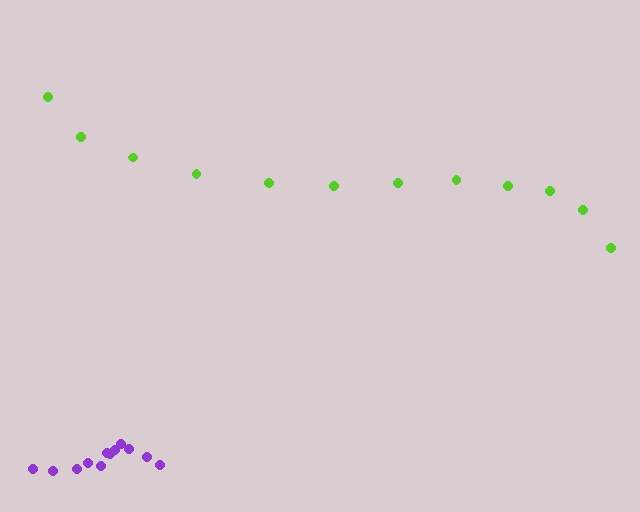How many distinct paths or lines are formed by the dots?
There are 2 distinct paths.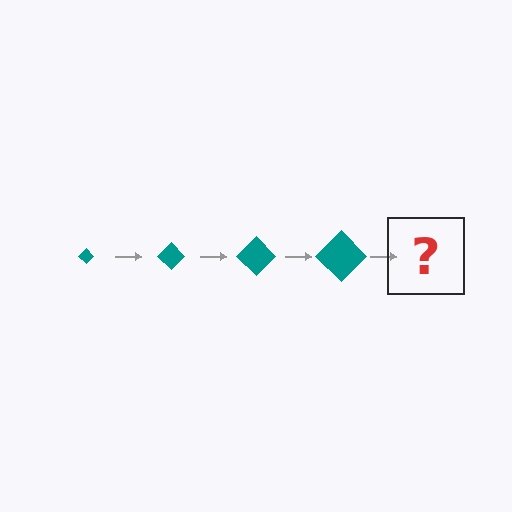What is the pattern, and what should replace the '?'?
The pattern is that the diamond gets progressively larger each step. The '?' should be a teal diamond, larger than the previous one.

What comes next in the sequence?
The next element should be a teal diamond, larger than the previous one.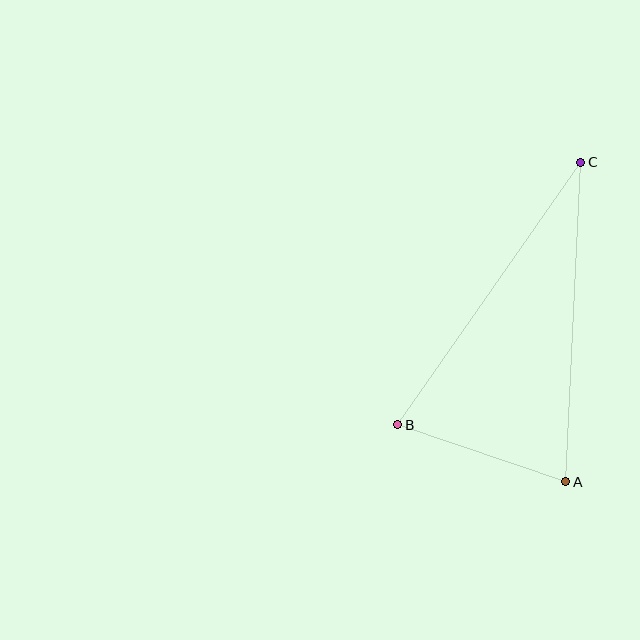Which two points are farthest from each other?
Points A and C are farthest from each other.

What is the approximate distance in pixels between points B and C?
The distance between B and C is approximately 319 pixels.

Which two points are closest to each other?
Points A and B are closest to each other.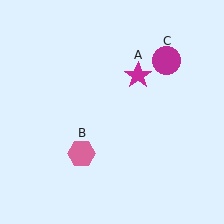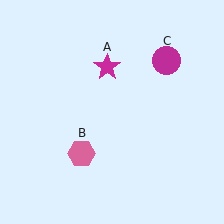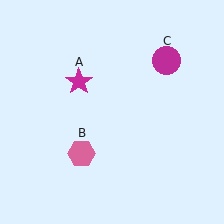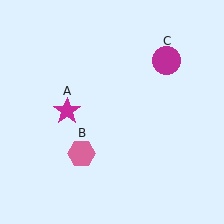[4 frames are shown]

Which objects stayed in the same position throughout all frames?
Pink hexagon (object B) and magenta circle (object C) remained stationary.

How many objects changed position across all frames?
1 object changed position: magenta star (object A).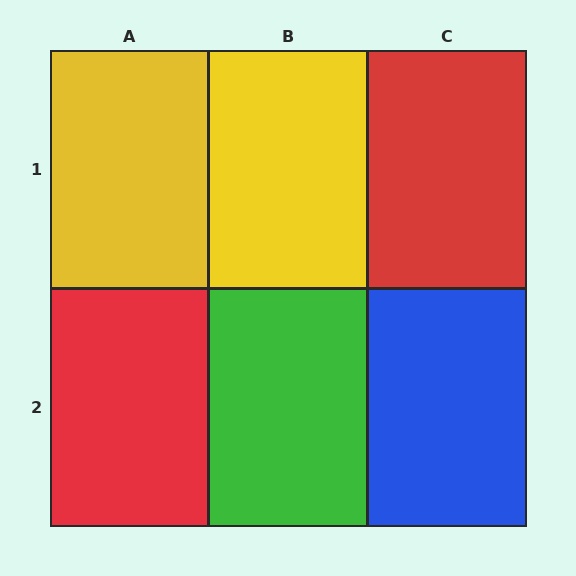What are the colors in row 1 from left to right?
Yellow, yellow, red.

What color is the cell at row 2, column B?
Green.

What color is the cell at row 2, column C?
Blue.